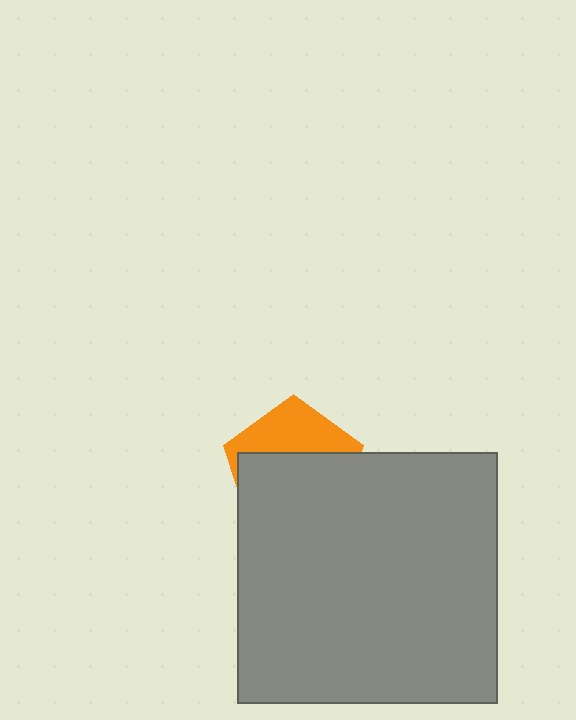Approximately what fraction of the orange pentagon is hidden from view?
Roughly 64% of the orange pentagon is hidden behind the gray rectangle.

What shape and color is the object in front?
The object in front is a gray rectangle.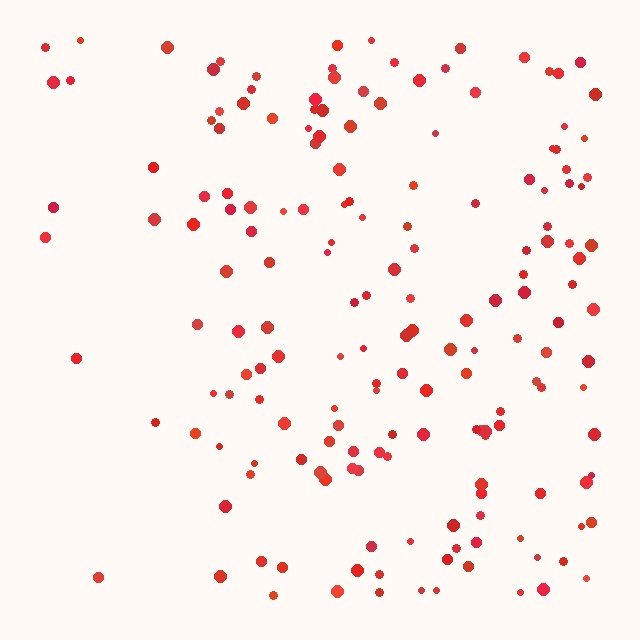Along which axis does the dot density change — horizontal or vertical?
Horizontal.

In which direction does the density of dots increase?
From left to right, with the right side densest.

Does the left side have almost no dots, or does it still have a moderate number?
Still a moderate number, just noticeably fewer than the right.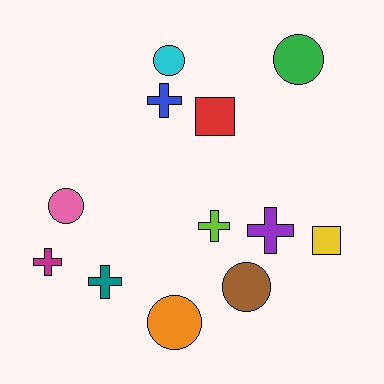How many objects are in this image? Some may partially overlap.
There are 12 objects.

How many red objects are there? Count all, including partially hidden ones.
There is 1 red object.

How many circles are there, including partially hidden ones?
There are 5 circles.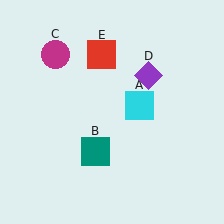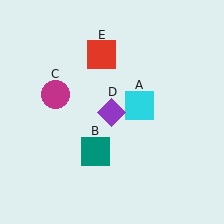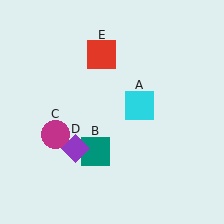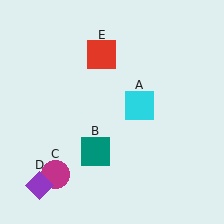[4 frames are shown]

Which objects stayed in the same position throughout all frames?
Cyan square (object A) and teal square (object B) and red square (object E) remained stationary.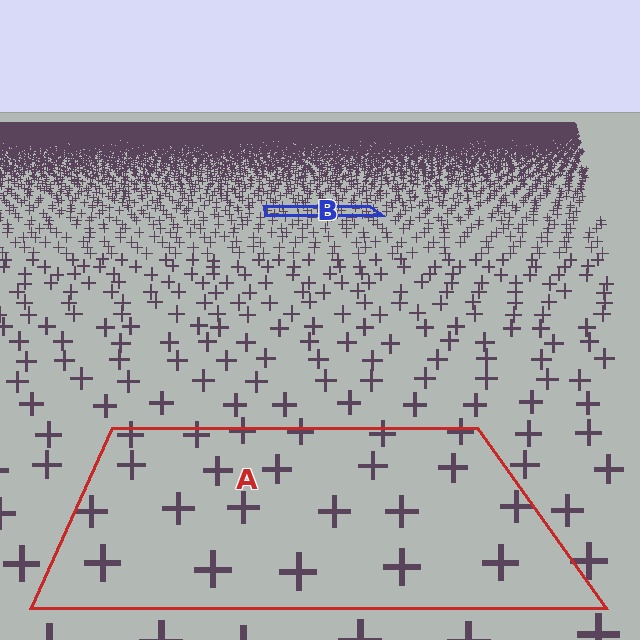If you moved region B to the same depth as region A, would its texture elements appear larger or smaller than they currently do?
They would appear larger. At a closer depth, the same texture elements are projected at a bigger on-screen size.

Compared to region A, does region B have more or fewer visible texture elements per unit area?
Region B has more texture elements per unit area — they are packed more densely because it is farther away.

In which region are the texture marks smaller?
The texture marks are smaller in region B, because it is farther away.